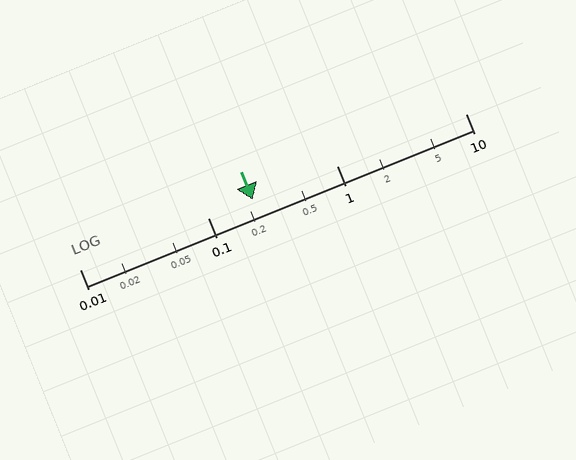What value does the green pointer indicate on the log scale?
The pointer indicates approximately 0.22.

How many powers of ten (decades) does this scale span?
The scale spans 3 decades, from 0.01 to 10.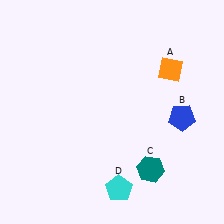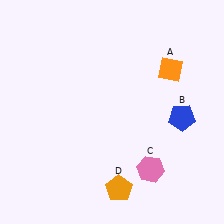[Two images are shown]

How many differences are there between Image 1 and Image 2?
There are 2 differences between the two images.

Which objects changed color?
C changed from teal to pink. D changed from cyan to orange.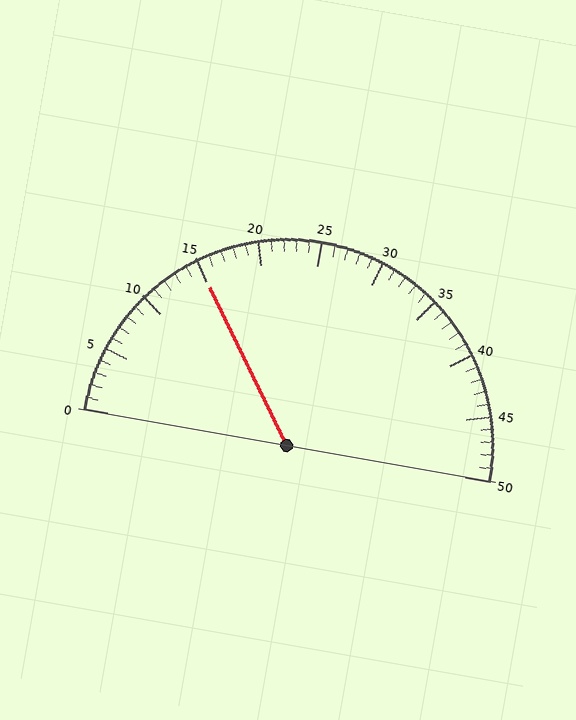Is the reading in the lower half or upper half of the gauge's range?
The reading is in the lower half of the range (0 to 50).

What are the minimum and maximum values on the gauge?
The gauge ranges from 0 to 50.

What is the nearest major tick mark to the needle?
The nearest major tick mark is 15.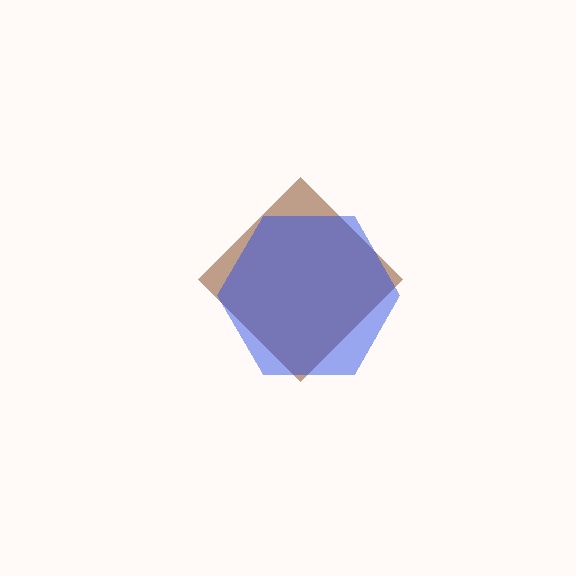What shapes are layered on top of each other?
The layered shapes are: a brown diamond, a blue hexagon.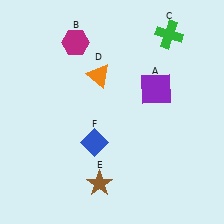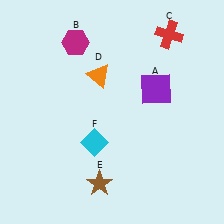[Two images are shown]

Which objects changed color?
C changed from green to red. F changed from blue to cyan.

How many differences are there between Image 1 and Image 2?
There are 2 differences between the two images.